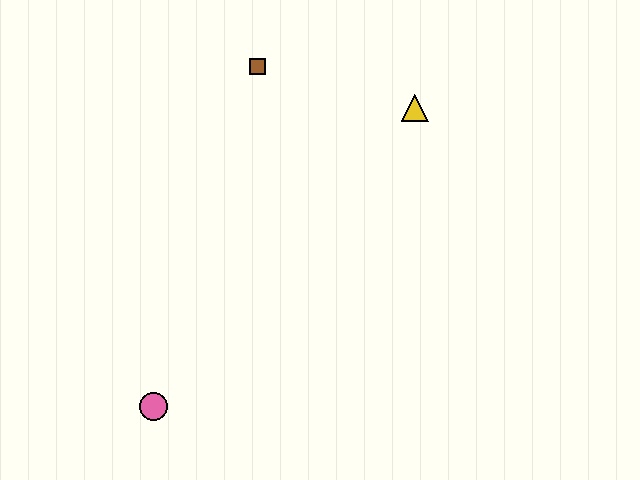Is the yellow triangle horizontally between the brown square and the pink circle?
No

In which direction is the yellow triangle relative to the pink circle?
The yellow triangle is above the pink circle.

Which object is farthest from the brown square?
The pink circle is farthest from the brown square.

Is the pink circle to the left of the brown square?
Yes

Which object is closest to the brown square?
The yellow triangle is closest to the brown square.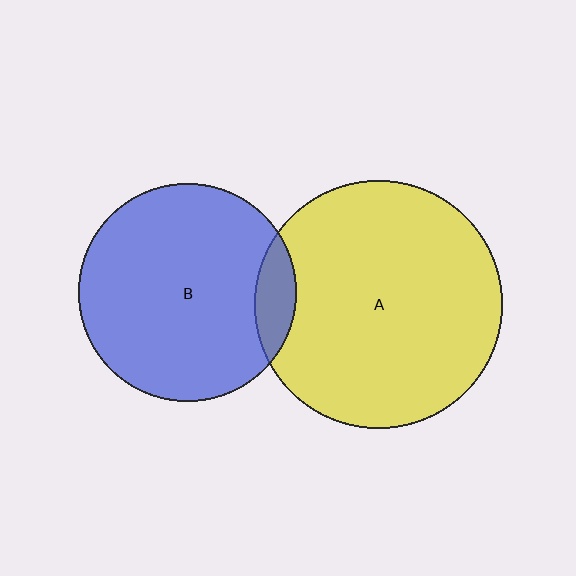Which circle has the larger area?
Circle A (yellow).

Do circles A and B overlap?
Yes.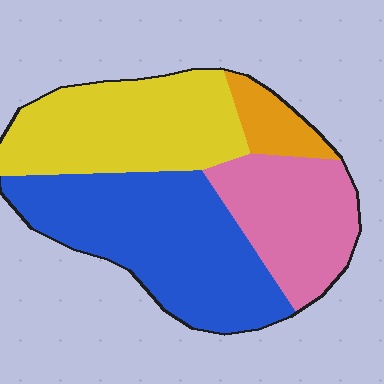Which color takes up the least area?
Orange, at roughly 5%.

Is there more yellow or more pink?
Yellow.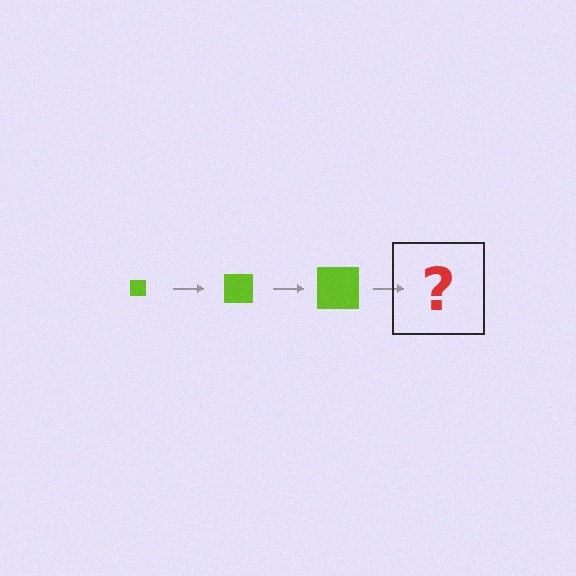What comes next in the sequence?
The next element should be a lime square, larger than the previous one.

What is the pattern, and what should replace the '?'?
The pattern is that the square gets progressively larger each step. The '?' should be a lime square, larger than the previous one.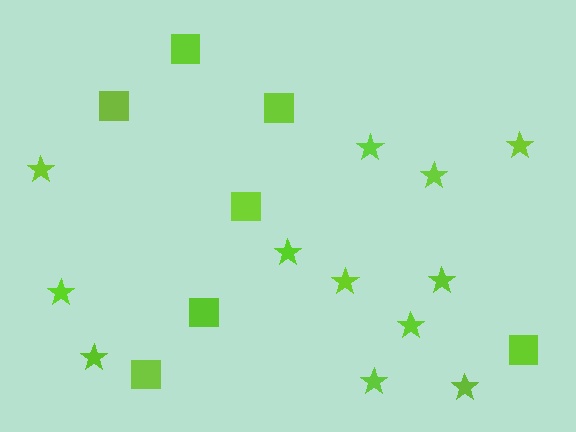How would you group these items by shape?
There are 2 groups: one group of stars (12) and one group of squares (7).